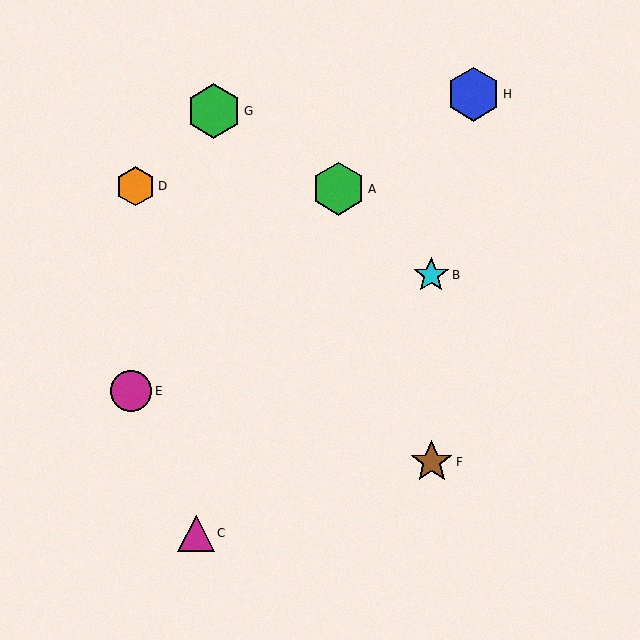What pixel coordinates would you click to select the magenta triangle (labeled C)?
Click at (196, 533) to select the magenta triangle C.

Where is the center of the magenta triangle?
The center of the magenta triangle is at (196, 533).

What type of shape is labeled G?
Shape G is a green hexagon.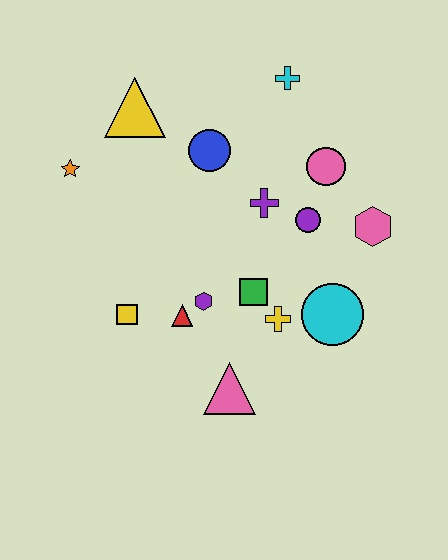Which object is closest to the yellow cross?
The green square is closest to the yellow cross.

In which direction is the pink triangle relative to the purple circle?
The pink triangle is below the purple circle.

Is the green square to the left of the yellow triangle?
No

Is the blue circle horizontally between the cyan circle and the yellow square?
Yes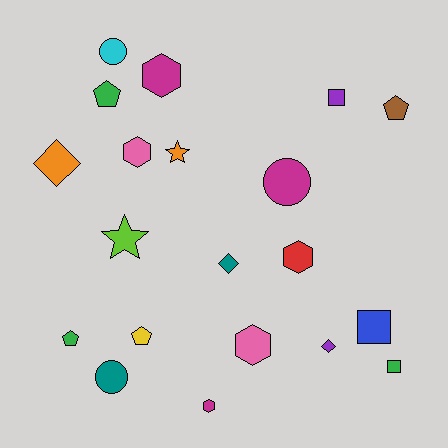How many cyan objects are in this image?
There is 1 cyan object.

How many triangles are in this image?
There are no triangles.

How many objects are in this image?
There are 20 objects.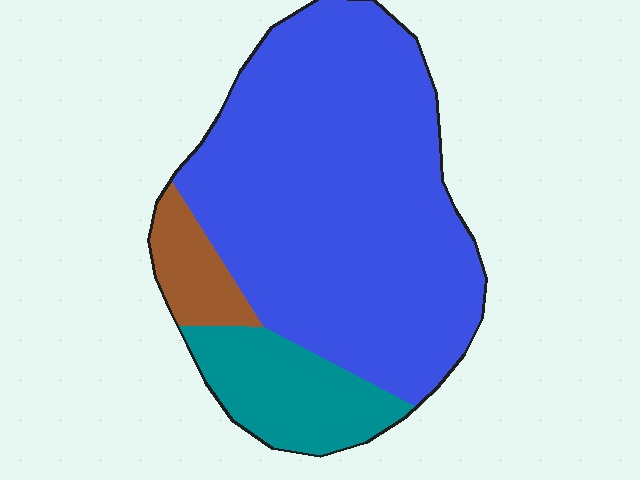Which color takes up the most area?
Blue, at roughly 75%.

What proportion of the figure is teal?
Teal covers about 15% of the figure.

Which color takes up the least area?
Brown, at roughly 10%.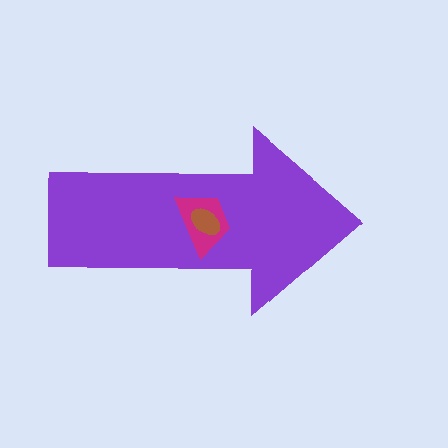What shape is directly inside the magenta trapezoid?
The brown ellipse.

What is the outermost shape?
The purple arrow.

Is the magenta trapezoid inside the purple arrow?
Yes.